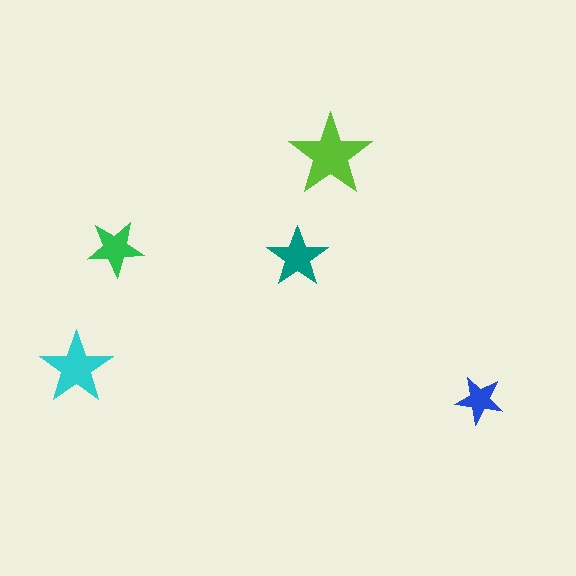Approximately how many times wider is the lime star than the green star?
About 1.5 times wider.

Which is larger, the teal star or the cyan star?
The cyan one.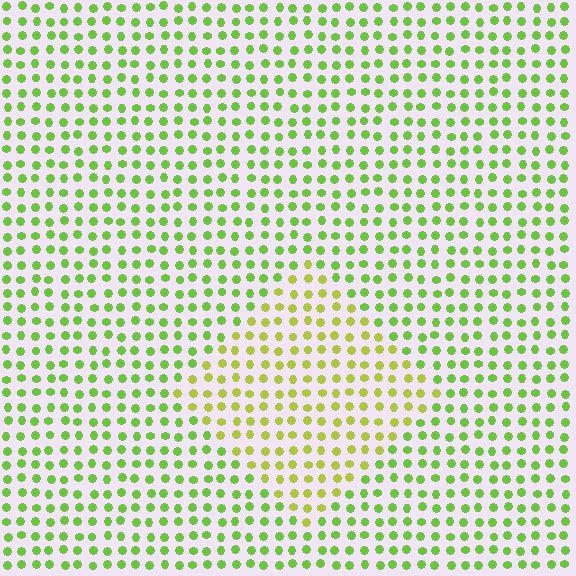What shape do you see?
I see a diamond.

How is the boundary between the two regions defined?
The boundary is defined purely by a slight shift in hue (about 29 degrees). Spacing, size, and orientation are identical on both sides.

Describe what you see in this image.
The image is filled with small lime elements in a uniform arrangement. A diamond-shaped region is visible where the elements are tinted to a slightly different hue, forming a subtle color boundary.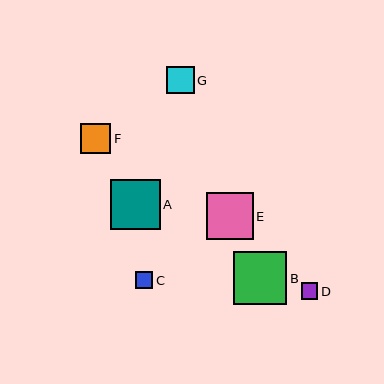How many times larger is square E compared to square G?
Square E is approximately 1.7 times the size of square G.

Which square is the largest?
Square B is the largest with a size of approximately 53 pixels.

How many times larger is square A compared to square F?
Square A is approximately 1.7 times the size of square F.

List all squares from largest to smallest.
From largest to smallest: B, A, E, F, G, C, D.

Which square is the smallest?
Square D is the smallest with a size of approximately 16 pixels.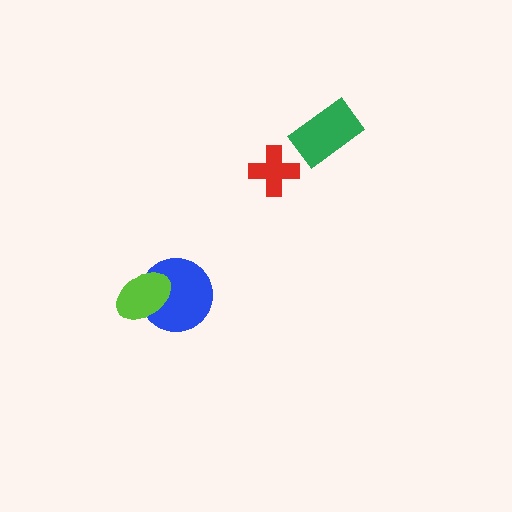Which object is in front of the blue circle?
The lime ellipse is in front of the blue circle.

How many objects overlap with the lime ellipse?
1 object overlaps with the lime ellipse.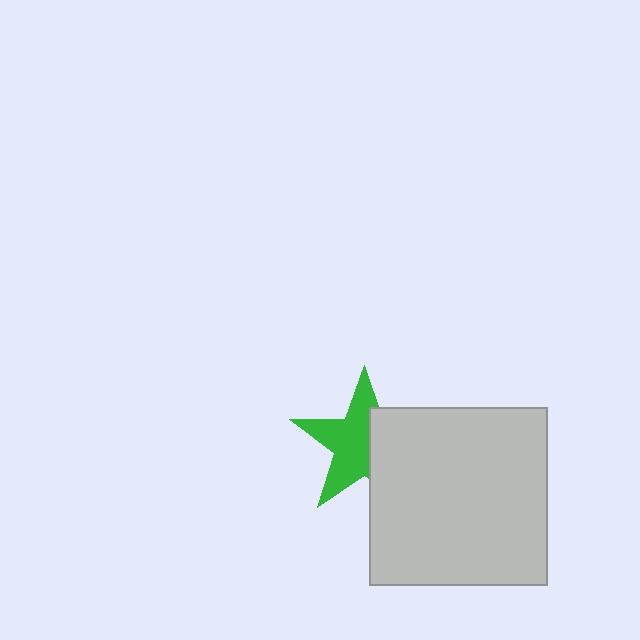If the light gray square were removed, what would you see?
You would see the complete green star.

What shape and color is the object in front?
The object in front is a light gray square.